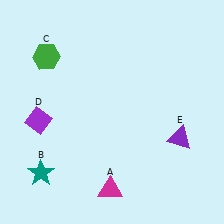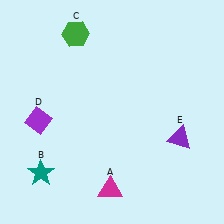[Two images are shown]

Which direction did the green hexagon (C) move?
The green hexagon (C) moved right.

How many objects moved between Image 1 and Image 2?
1 object moved between the two images.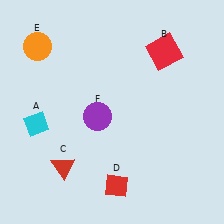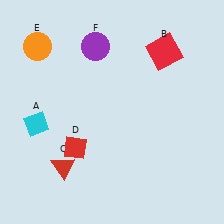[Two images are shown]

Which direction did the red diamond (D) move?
The red diamond (D) moved left.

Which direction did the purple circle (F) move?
The purple circle (F) moved up.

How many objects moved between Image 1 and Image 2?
2 objects moved between the two images.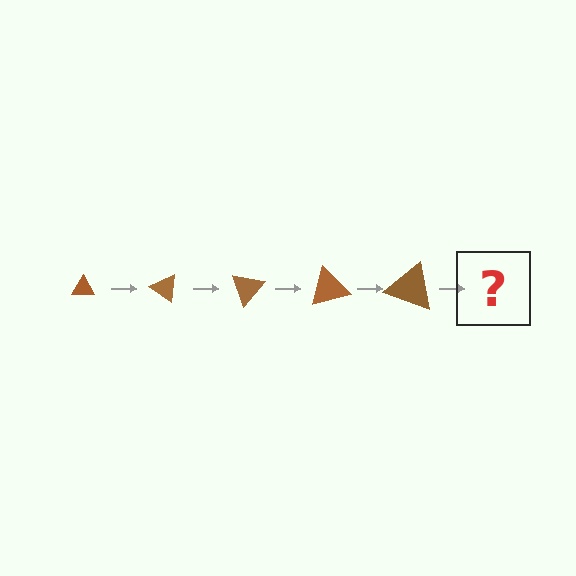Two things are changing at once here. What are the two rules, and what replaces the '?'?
The two rules are that the triangle grows larger each step and it rotates 35 degrees each step. The '?' should be a triangle, larger than the previous one and rotated 175 degrees from the start.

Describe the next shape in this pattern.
It should be a triangle, larger than the previous one and rotated 175 degrees from the start.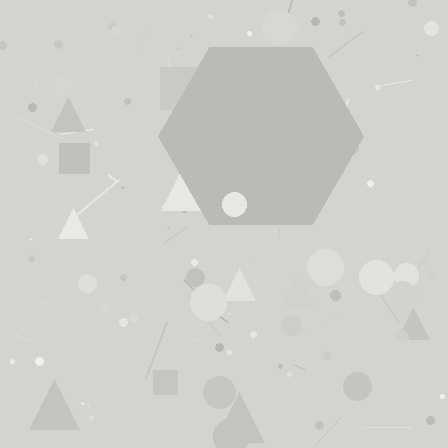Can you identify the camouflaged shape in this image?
The camouflaged shape is a hexagon.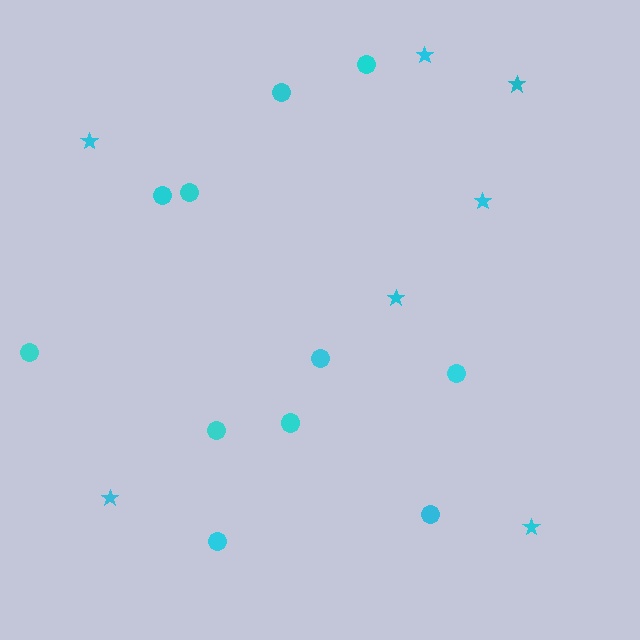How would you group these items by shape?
There are 2 groups: one group of stars (7) and one group of circles (11).